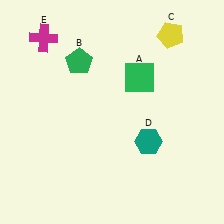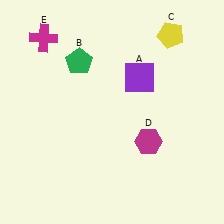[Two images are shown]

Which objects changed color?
A changed from green to purple. D changed from teal to magenta.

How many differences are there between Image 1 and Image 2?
There are 2 differences between the two images.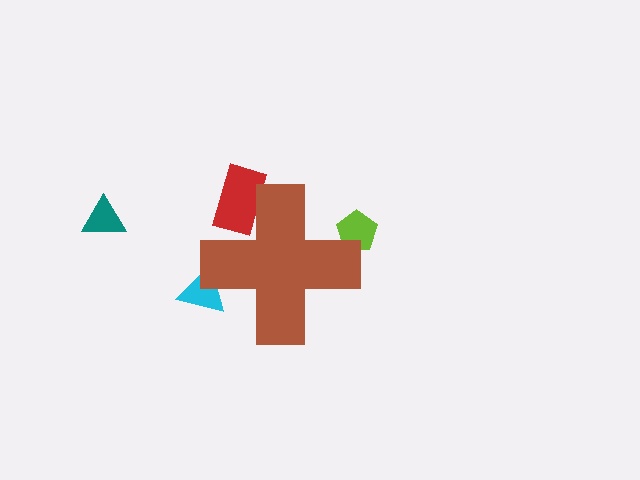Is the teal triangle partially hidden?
No, the teal triangle is fully visible.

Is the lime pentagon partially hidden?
Yes, the lime pentagon is partially hidden behind the brown cross.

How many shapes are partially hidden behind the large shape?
3 shapes are partially hidden.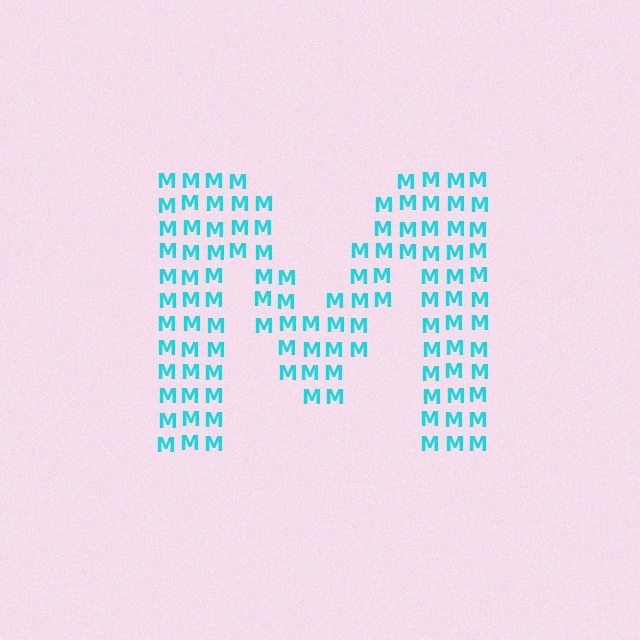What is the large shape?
The large shape is the letter M.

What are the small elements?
The small elements are letter M's.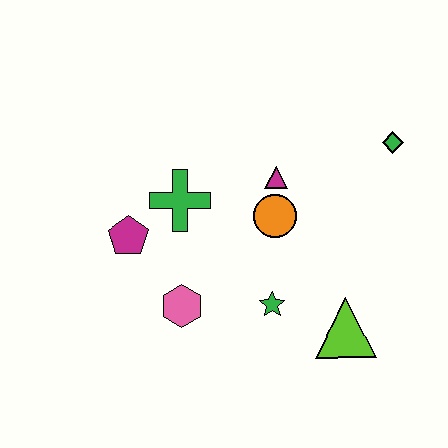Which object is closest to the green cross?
The magenta pentagon is closest to the green cross.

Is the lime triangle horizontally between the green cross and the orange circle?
No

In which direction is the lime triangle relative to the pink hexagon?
The lime triangle is to the right of the pink hexagon.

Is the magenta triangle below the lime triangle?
No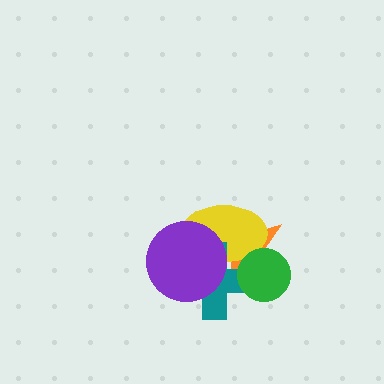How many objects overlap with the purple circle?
3 objects overlap with the purple circle.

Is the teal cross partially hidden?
Yes, it is partially covered by another shape.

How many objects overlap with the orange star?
4 objects overlap with the orange star.